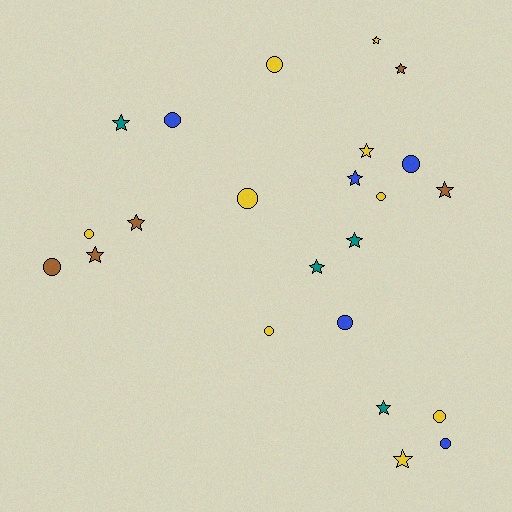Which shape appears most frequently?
Star, with 12 objects.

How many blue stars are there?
There is 1 blue star.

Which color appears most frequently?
Yellow, with 9 objects.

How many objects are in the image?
There are 23 objects.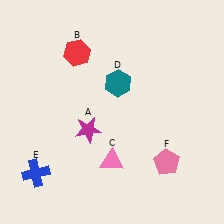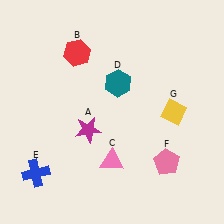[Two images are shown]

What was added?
A yellow diamond (G) was added in Image 2.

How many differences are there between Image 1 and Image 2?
There is 1 difference between the two images.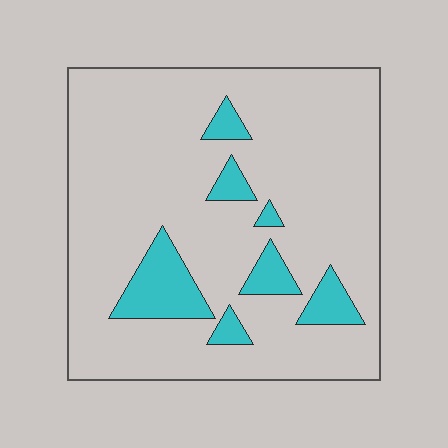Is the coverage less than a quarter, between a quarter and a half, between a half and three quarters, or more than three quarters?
Less than a quarter.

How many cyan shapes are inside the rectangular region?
7.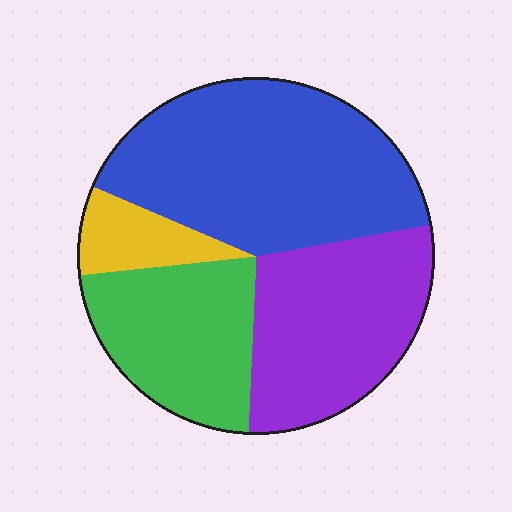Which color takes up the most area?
Blue, at roughly 40%.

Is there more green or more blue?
Blue.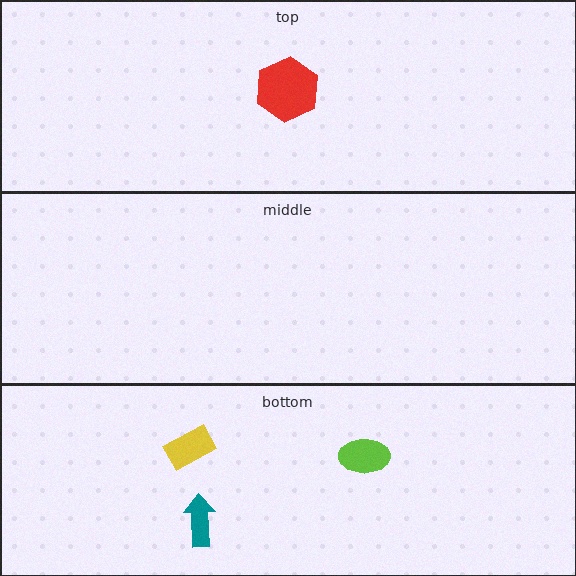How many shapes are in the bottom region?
3.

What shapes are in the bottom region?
The teal arrow, the lime ellipse, the yellow rectangle.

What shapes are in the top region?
The red hexagon.